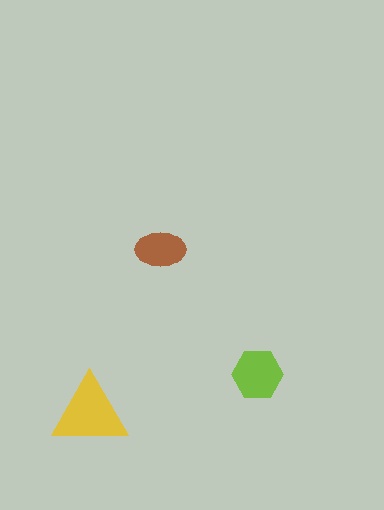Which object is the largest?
The yellow triangle.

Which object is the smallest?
The brown ellipse.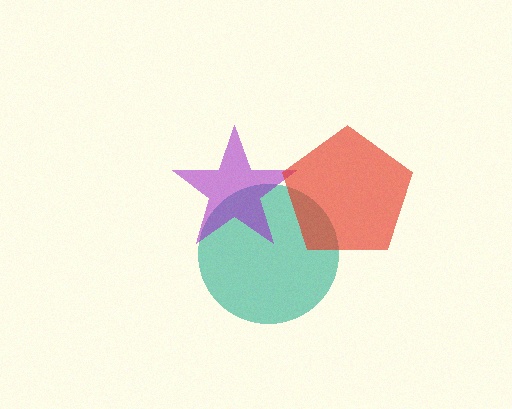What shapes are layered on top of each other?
The layered shapes are: a teal circle, a purple star, a red pentagon.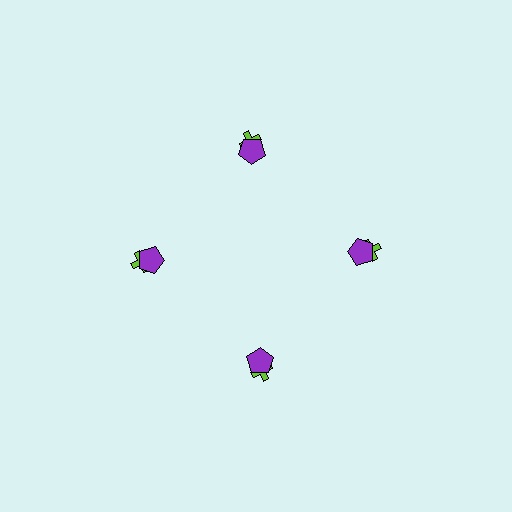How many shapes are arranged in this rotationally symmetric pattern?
There are 8 shapes, arranged in 4 groups of 2.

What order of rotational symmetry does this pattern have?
This pattern has 4-fold rotational symmetry.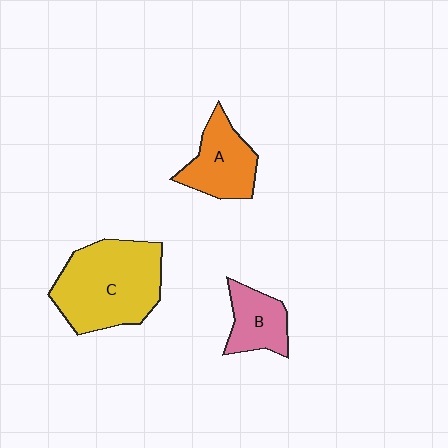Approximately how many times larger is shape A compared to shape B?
Approximately 1.3 times.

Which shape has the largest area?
Shape C (yellow).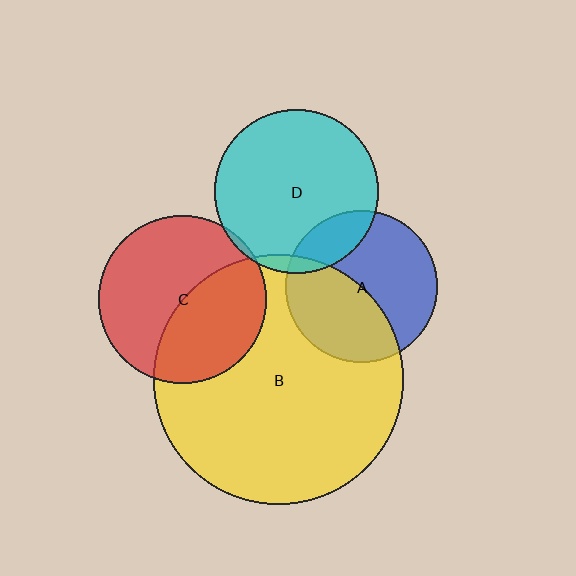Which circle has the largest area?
Circle B (yellow).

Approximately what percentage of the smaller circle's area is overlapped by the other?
Approximately 5%.